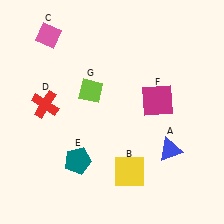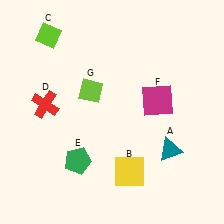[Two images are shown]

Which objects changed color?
A changed from blue to teal. C changed from pink to lime. E changed from teal to green.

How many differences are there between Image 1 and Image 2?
There are 3 differences between the two images.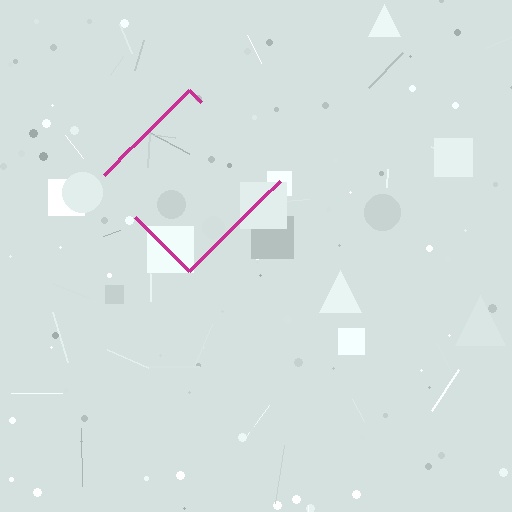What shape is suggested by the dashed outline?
The dashed outline suggests a diamond.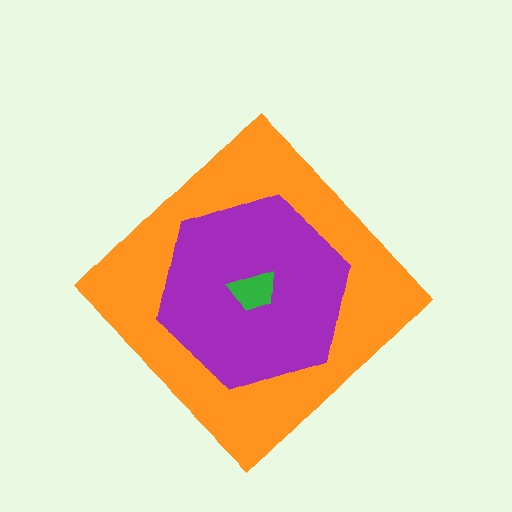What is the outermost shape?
The orange diamond.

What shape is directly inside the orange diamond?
The purple hexagon.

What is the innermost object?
The green trapezoid.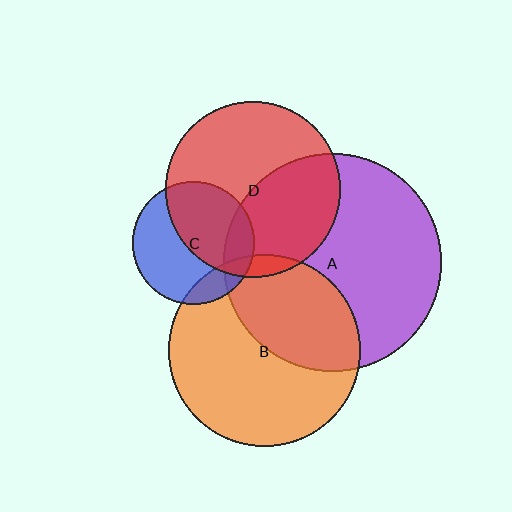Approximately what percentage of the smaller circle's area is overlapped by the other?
Approximately 40%.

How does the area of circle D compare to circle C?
Approximately 2.1 times.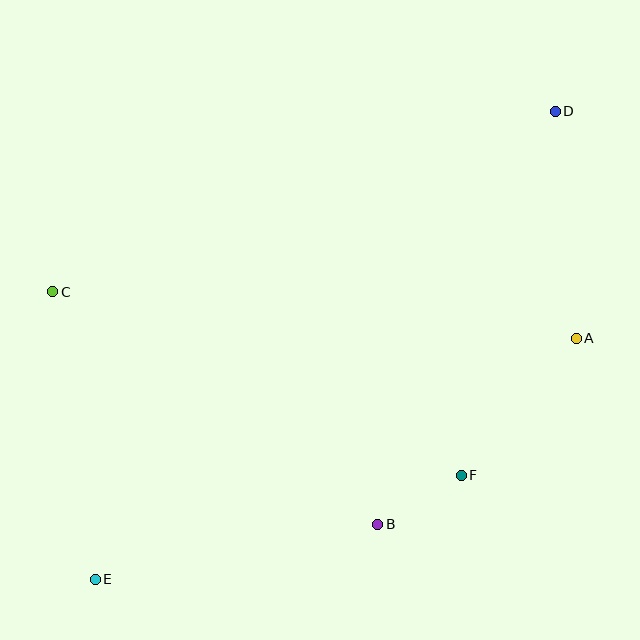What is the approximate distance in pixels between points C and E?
The distance between C and E is approximately 291 pixels.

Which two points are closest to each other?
Points B and F are closest to each other.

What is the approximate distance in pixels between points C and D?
The distance between C and D is approximately 534 pixels.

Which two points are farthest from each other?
Points D and E are farthest from each other.